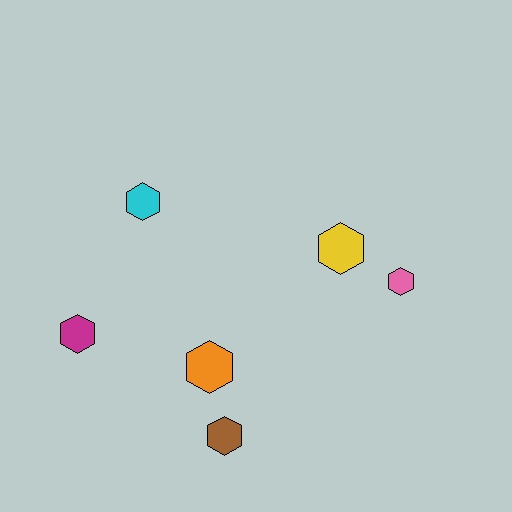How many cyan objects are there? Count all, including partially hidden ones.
There is 1 cyan object.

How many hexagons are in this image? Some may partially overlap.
There are 6 hexagons.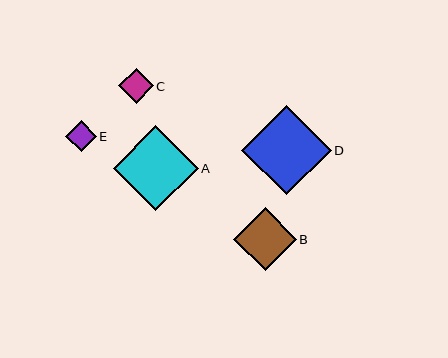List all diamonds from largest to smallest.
From largest to smallest: D, A, B, C, E.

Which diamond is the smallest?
Diamond E is the smallest with a size of approximately 31 pixels.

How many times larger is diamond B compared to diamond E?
Diamond B is approximately 2.0 times the size of diamond E.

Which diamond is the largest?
Diamond D is the largest with a size of approximately 90 pixels.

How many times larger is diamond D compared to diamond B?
Diamond D is approximately 1.4 times the size of diamond B.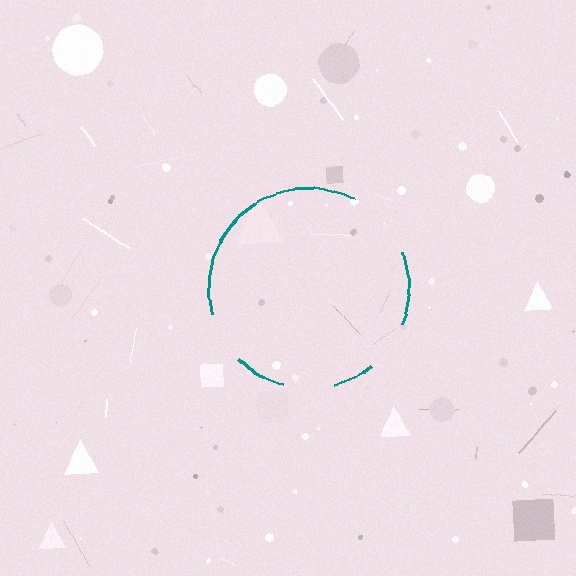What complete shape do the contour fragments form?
The contour fragments form a circle.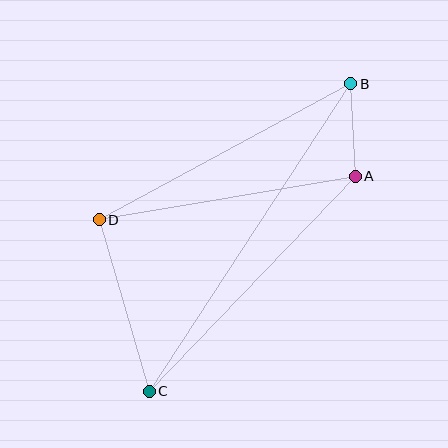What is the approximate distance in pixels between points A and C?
The distance between A and C is approximately 298 pixels.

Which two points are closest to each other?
Points A and B are closest to each other.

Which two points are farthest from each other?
Points B and C are farthest from each other.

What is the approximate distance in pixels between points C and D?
The distance between C and D is approximately 179 pixels.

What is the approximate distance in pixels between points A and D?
The distance between A and D is approximately 260 pixels.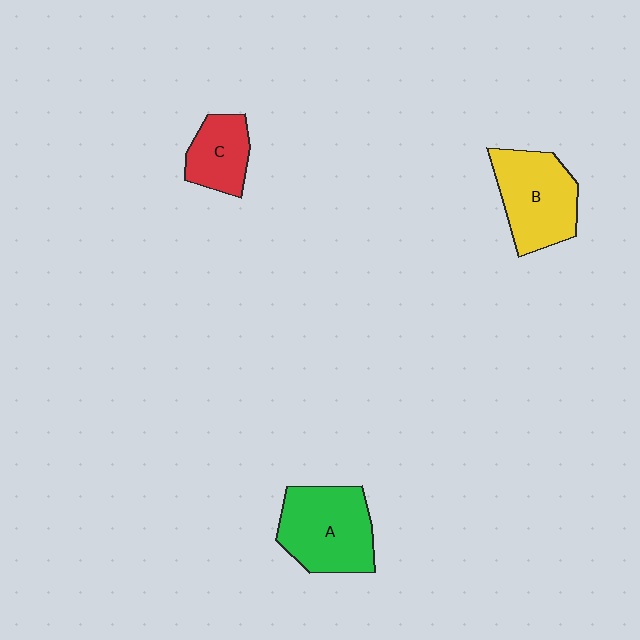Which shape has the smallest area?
Shape C (red).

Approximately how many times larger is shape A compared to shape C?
Approximately 1.7 times.